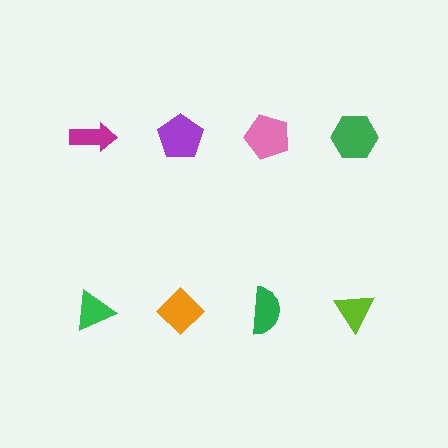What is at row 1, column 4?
A green hexagon.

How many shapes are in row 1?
4 shapes.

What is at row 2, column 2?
An orange diamond.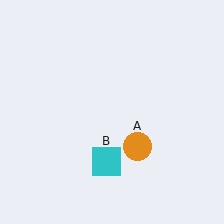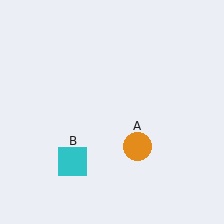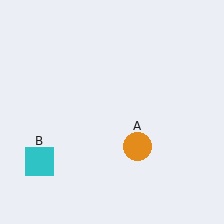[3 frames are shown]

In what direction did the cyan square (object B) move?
The cyan square (object B) moved left.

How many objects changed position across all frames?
1 object changed position: cyan square (object B).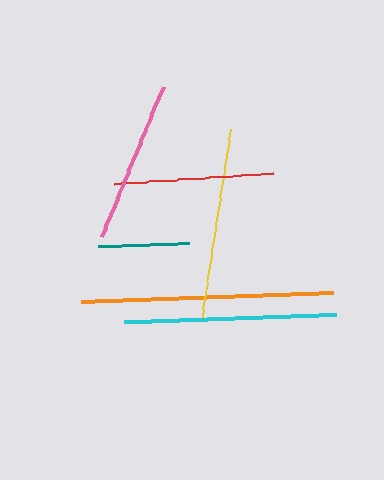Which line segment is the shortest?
The teal line is the shortest at approximately 91 pixels.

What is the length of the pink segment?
The pink segment is approximately 163 pixels long.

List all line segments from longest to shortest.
From longest to shortest: orange, cyan, yellow, pink, red, teal.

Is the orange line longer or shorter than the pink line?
The orange line is longer than the pink line.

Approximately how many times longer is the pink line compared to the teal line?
The pink line is approximately 1.8 times the length of the teal line.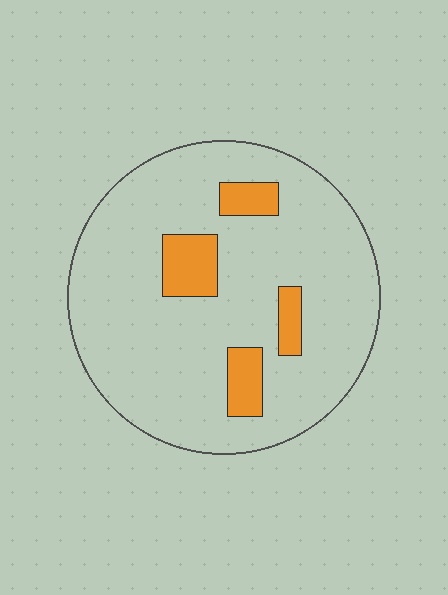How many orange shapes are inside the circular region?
4.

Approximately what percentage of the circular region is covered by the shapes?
Approximately 15%.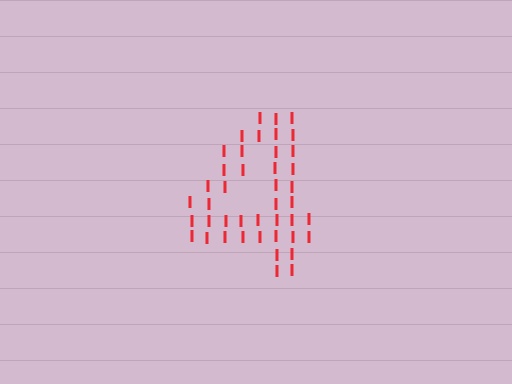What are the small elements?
The small elements are letter I's.